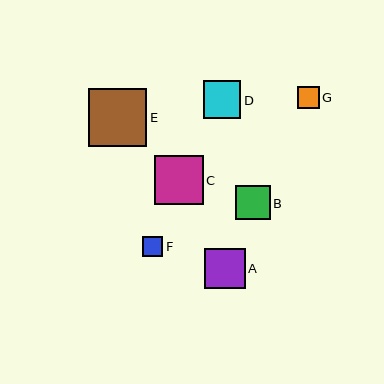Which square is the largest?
Square E is the largest with a size of approximately 58 pixels.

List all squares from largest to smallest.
From largest to smallest: E, C, A, D, B, G, F.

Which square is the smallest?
Square F is the smallest with a size of approximately 20 pixels.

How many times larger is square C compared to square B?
Square C is approximately 1.4 times the size of square B.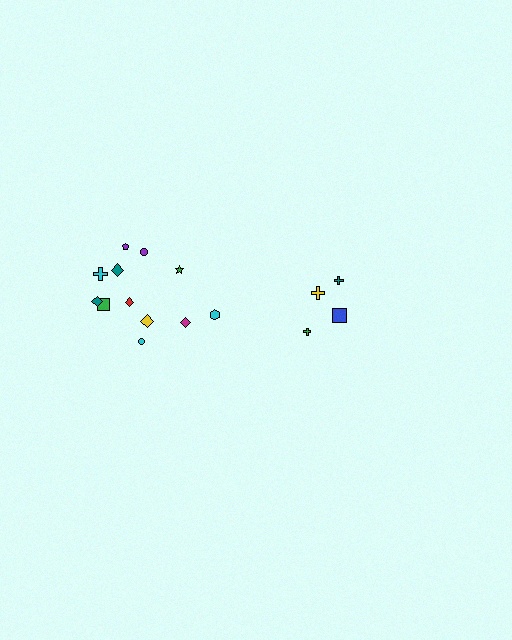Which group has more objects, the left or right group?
The left group.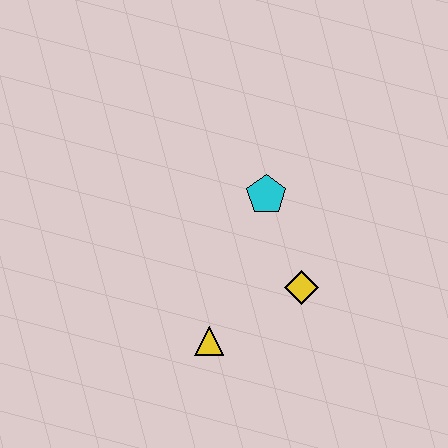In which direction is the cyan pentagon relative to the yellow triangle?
The cyan pentagon is above the yellow triangle.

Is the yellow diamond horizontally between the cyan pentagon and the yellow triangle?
No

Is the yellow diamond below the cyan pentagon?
Yes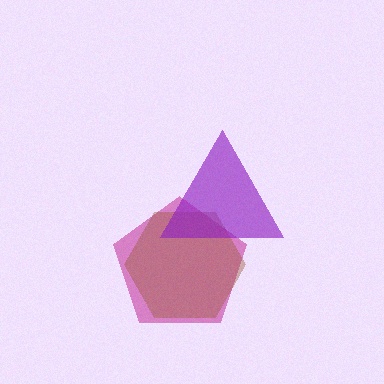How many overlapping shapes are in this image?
There are 3 overlapping shapes in the image.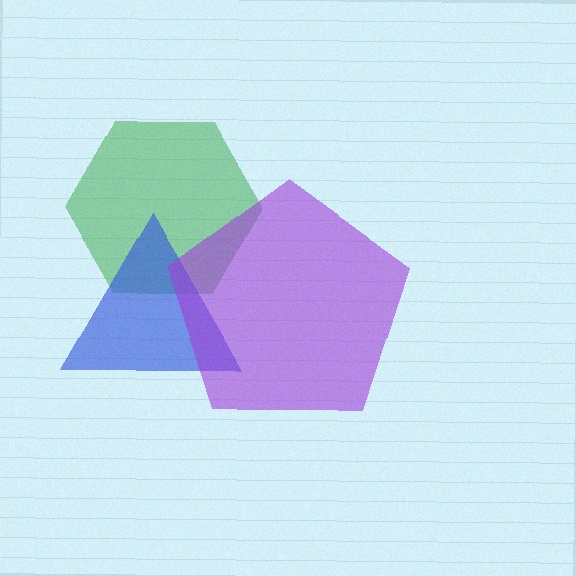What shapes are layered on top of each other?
The layered shapes are: a green hexagon, a blue triangle, a purple pentagon.